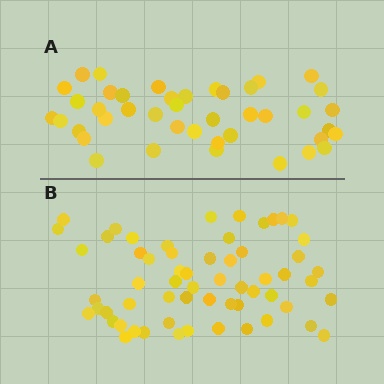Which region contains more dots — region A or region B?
Region B (the bottom region) has more dots.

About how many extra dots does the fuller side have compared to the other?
Region B has approximately 20 more dots than region A.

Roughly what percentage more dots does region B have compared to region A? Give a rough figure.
About 45% more.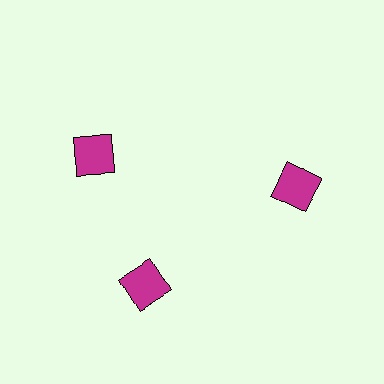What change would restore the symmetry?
The symmetry would be restored by rotating it back into even spacing with its neighbors so that all 3 squares sit at equal angles and equal distance from the center.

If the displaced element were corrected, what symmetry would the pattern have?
It would have 3-fold rotational symmetry — the pattern would map onto itself every 120 degrees.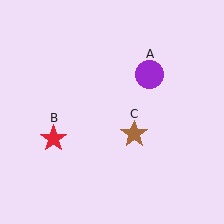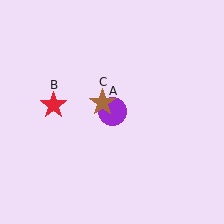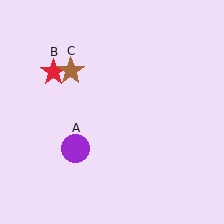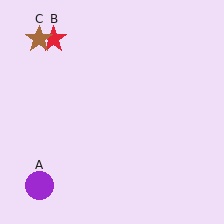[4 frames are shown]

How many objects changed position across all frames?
3 objects changed position: purple circle (object A), red star (object B), brown star (object C).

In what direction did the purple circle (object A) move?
The purple circle (object A) moved down and to the left.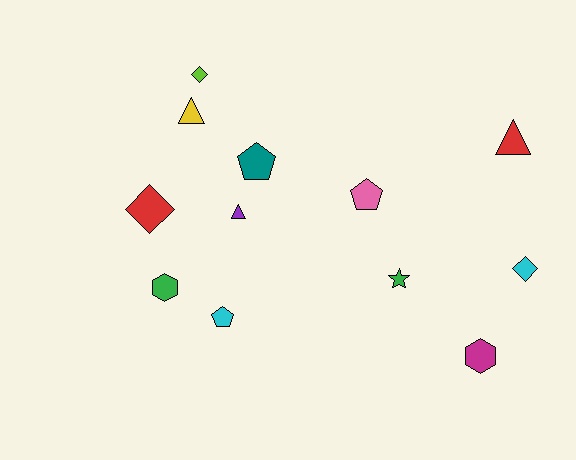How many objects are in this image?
There are 12 objects.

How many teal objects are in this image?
There is 1 teal object.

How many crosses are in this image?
There are no crosses.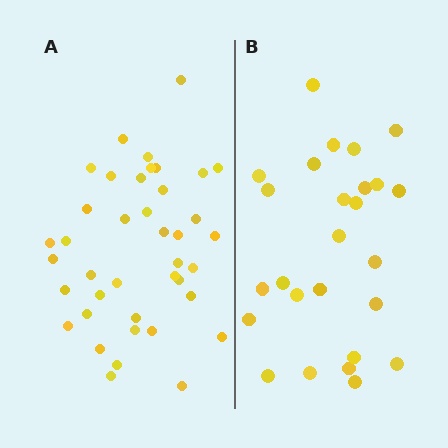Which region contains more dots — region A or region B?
Region A (the left region) has more dots.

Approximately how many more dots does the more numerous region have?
Region A has approximately 15 more dots than region B.